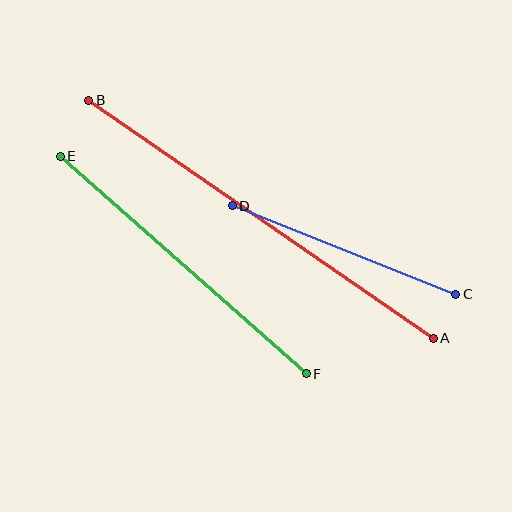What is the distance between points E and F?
The distance is approximately 328 pixels.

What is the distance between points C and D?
The distance is approximately 240 pixels.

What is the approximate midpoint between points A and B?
The midpoint is at approximately (261, 219) pixels.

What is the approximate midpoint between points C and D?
The midpoint is at approximately (344, 250) pixels.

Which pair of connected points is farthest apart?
Points A and B are farthest apart.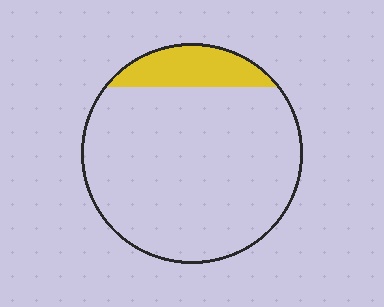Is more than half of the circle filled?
No.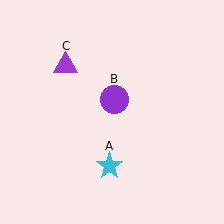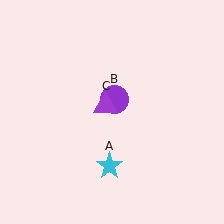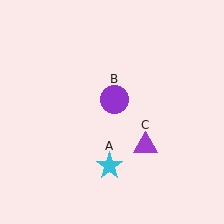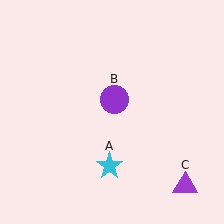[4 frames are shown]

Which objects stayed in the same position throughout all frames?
Cyan star (object A) and purple circle (object B) remained stationary.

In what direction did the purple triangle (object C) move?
The purple triangle (object C) moved down and to the right.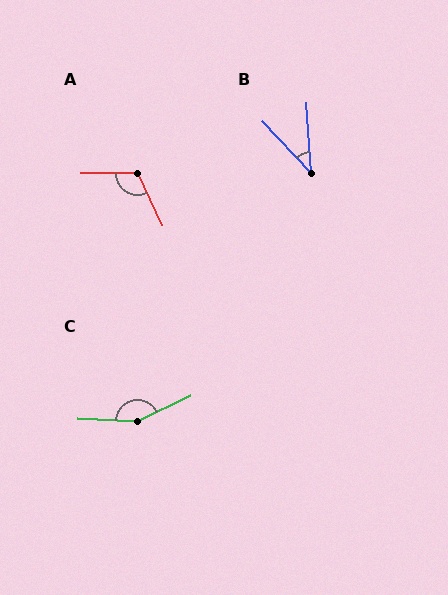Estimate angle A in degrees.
Approximately 116 degrees.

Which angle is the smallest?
B, at approximately 39 degrees.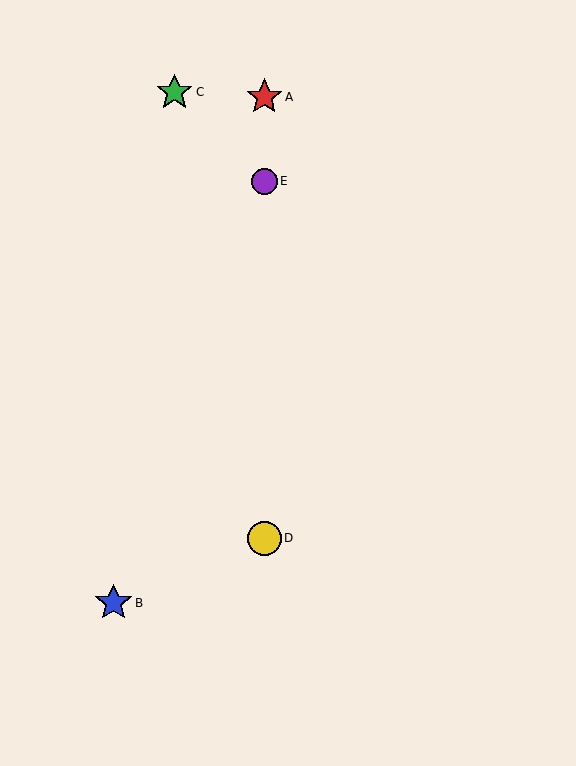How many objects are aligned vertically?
3 objects (A, D, E) are aligned vertically.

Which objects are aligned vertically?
Objects A, D, E are aligned vertically.